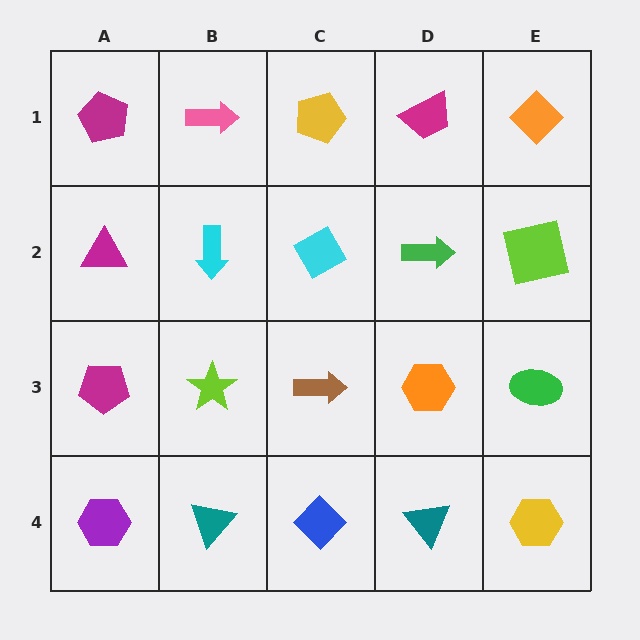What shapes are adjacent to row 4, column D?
An orange hexagon (row 3, column D), a blue diamond (row 4, column C), a yellow hexagon (row 4, column E).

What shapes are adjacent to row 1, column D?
A green arrow (row 2, column D), a yellow pentagon (row 1, column C), an orange diamond (row 1, column E).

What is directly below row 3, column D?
A teal triangle.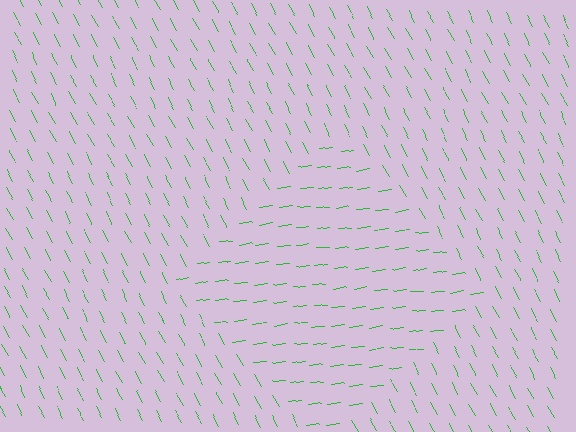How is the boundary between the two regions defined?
The boundary is defined purely by a change in line orientation (approximately 69 degrees difference). All lines are the same color and thickness.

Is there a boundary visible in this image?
Yes, there is a texture boundary formed by a change in line orientation.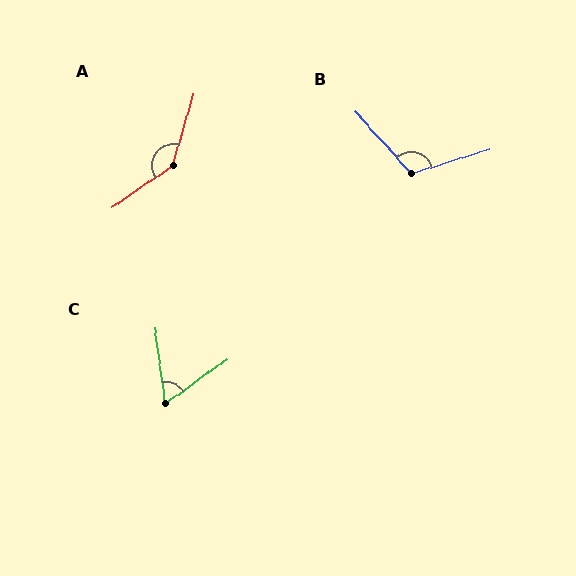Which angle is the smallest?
C, at approximately 62 degrees.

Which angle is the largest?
A, at approximately 140 degrees.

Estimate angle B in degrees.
Approximately 115 degrees.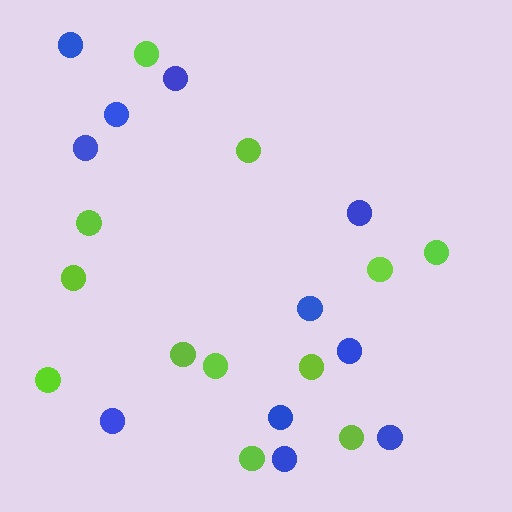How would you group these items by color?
There are 2 groups: one group of blue circles (11) and one group of lime circles (12).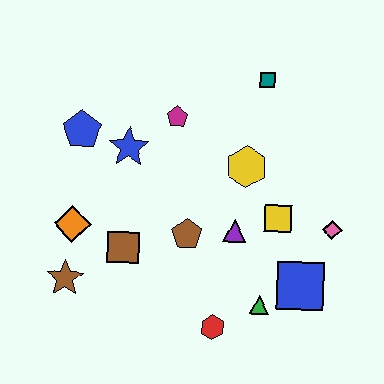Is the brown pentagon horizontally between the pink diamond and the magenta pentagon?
Yes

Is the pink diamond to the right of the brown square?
Yes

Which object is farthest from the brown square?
The teal square is farthest from the brown square.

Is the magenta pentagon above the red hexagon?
Yes